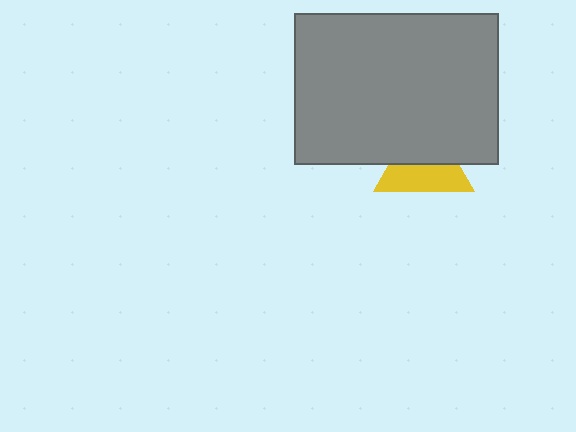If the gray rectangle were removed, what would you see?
You would see the complete yellow triangle.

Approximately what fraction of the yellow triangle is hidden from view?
Roughly 50% of the yellow triangle is hidden behind the gray rectangle.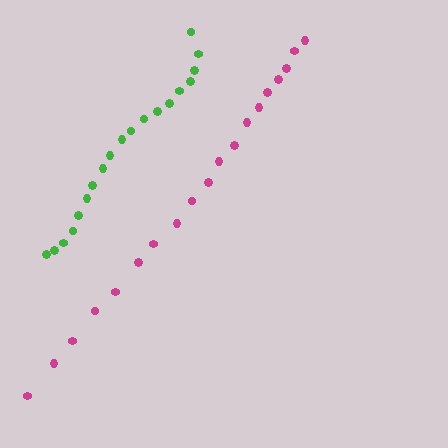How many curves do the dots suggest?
There are 2 distinct paths.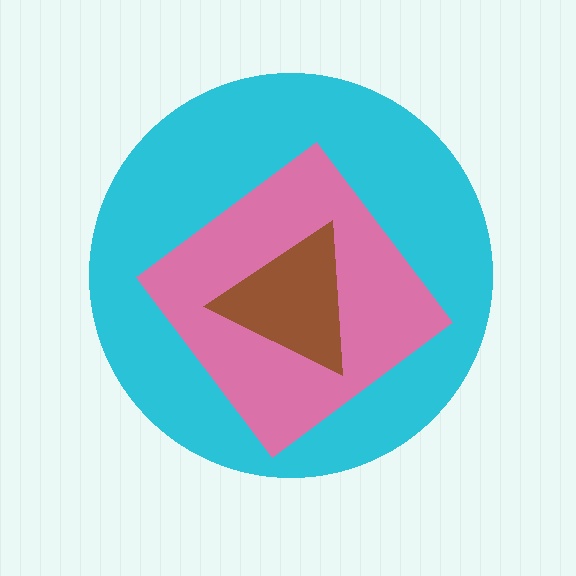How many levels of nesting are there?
3.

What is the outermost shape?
The cyan circle.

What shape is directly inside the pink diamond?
The brown triangle.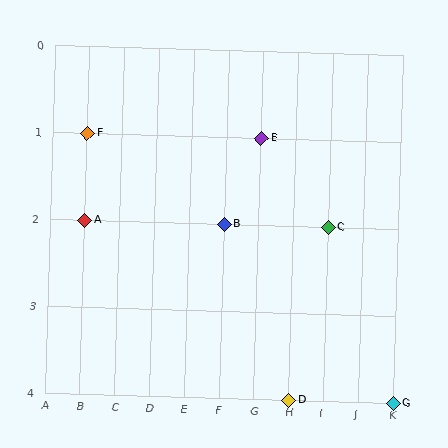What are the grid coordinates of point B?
Point B is at grid coordinates (F, 2).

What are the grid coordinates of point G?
Point G is at grid coordinates (K, 4).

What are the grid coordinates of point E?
Point E is at grid coordinates (G, 1).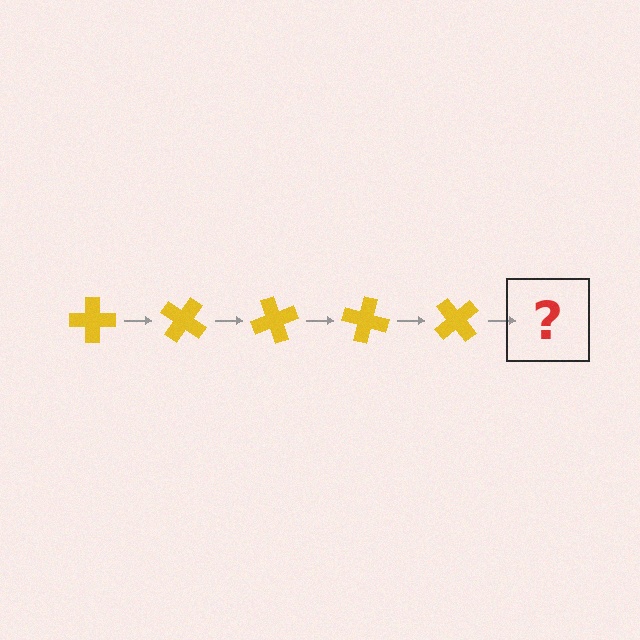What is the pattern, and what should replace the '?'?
The pattern is that the cross rotates 35 degrees each step. The '?' should be a yellow cross rotated 175 degrees.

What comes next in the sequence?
The next element should be a yellow cross rotated 175 degrees.